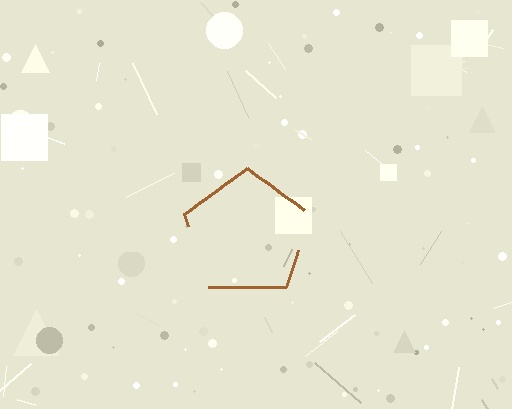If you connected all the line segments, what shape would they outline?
They would outline a pentagon.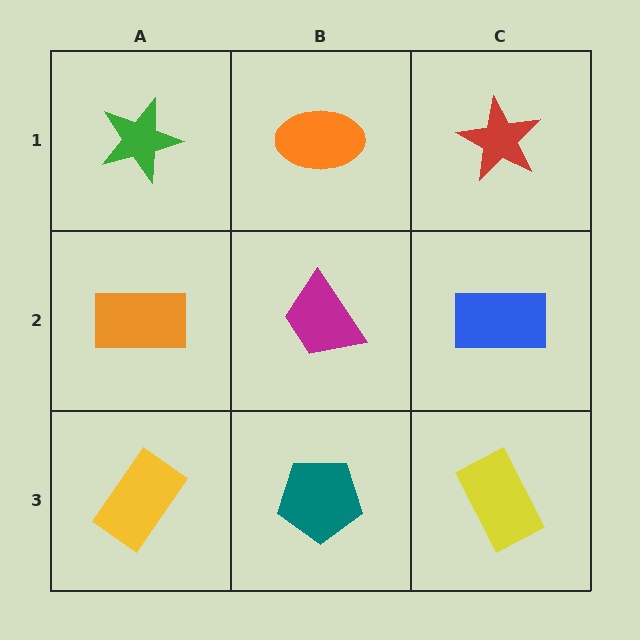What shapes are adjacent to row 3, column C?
A blue rectangle (row 2, column C), a teal pentagon (row 3, column B).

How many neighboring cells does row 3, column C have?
2.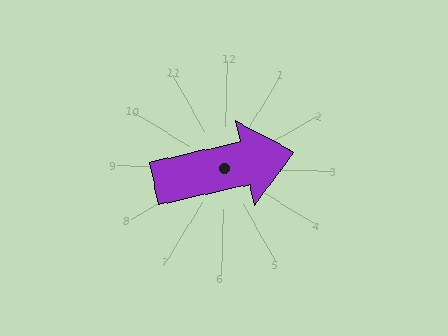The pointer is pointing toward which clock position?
Roughly 3 o'clock.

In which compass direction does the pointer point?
East.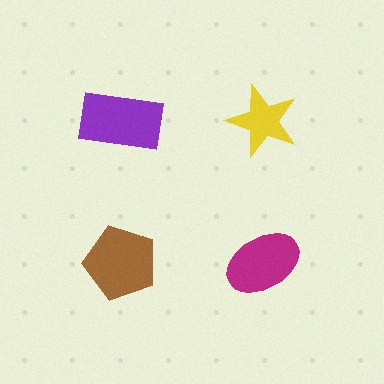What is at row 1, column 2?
A yellow star.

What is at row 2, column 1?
A brown pentagon.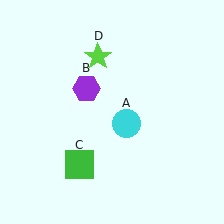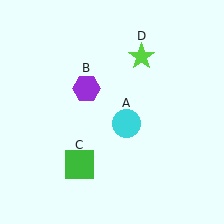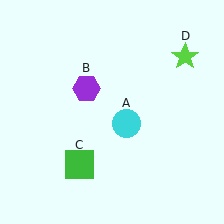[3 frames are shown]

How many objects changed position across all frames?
1 object changed position: lime star (object D).